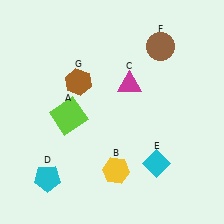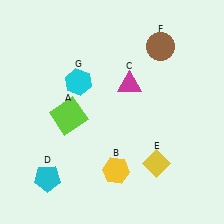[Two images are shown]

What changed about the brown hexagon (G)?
In Image 1, G is brown. In Image 2, it changed to cyan.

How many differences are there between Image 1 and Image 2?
There are 2 differences between the two images.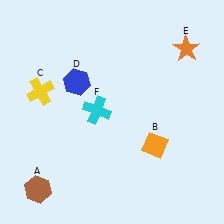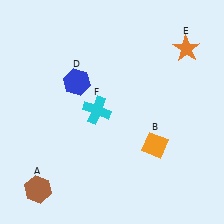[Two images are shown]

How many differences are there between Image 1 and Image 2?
There is 1 difference between the two images.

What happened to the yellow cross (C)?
The yellow cross (C) was removed in Image 2. It was in the top-left area of Image 1.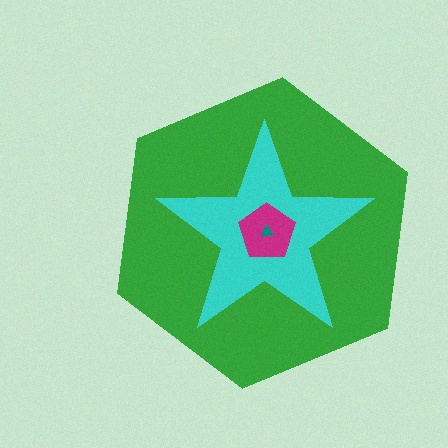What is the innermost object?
The teal triangle.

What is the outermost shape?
The green hexagon.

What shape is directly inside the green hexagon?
The cyan star.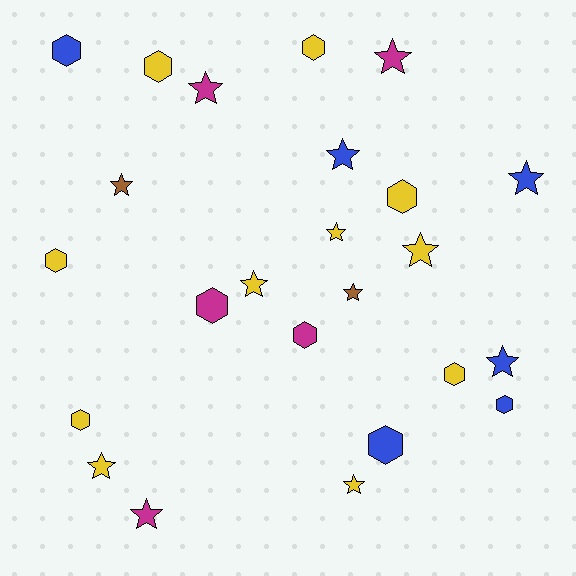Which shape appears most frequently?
Star, with 13 objects.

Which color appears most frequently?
Yellow, with 11 objects.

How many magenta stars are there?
There are 3 magenta stars.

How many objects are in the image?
There are 24 objects.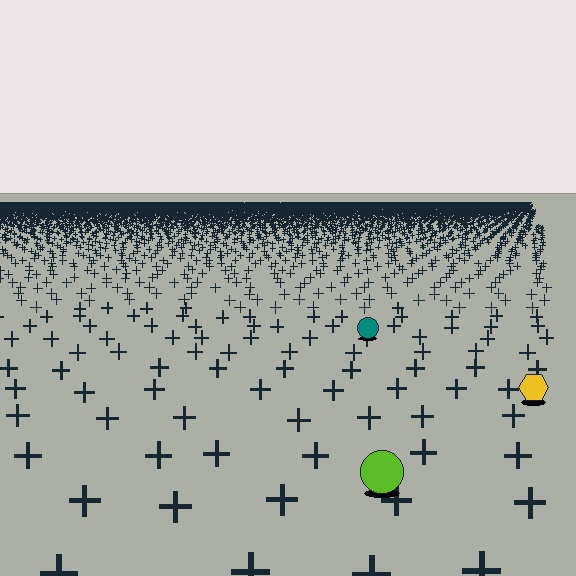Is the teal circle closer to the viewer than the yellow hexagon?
No. The yellow hexagon is closer — you can tell from the texture gradient: the ground texture is coarser near it.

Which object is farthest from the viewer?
The teal circle is farthest from the viewer. It appears smaller and the ground texture around it is denser.